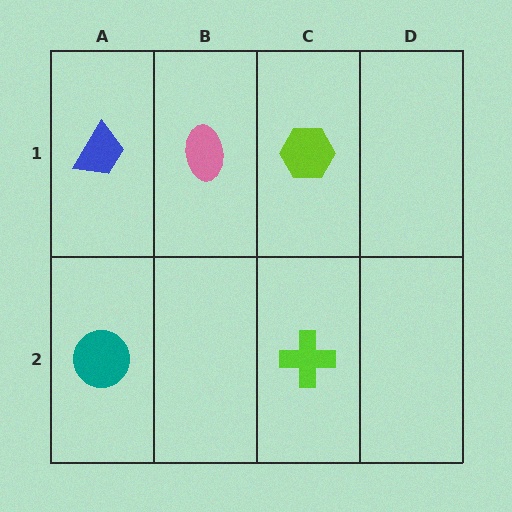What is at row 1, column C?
A lime hexagon.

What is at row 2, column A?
A teal circle.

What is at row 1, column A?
A blue trapezoid.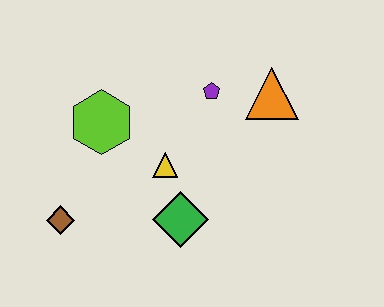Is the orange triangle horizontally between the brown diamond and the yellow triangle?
No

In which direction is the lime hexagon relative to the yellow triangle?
The lime hexagon is to the left of the yellow triangle.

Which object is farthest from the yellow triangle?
The orange triangle is farthest from the yellow triangle.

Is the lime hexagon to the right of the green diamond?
No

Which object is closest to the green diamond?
The yellow triangle is closest to the green diamond.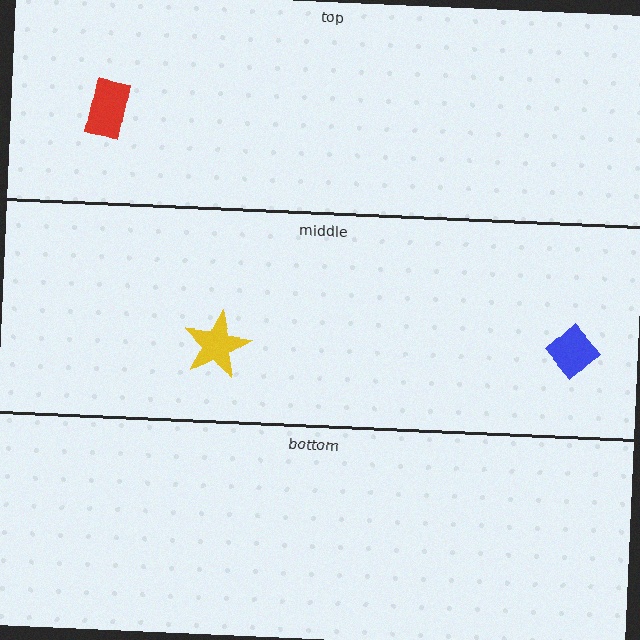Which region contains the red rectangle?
The top region.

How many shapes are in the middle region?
2.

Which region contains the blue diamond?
The middle region.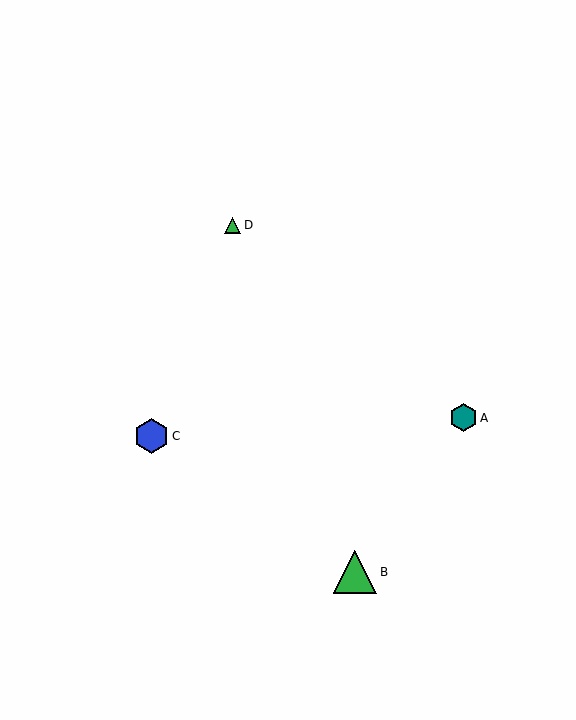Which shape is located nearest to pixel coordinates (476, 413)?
The teal hexagon (labeled A) at (463, 418) is nearest to that location.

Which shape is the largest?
The green triangle (labeled B) is the largest.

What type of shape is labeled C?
Shape C is a blue hexagon.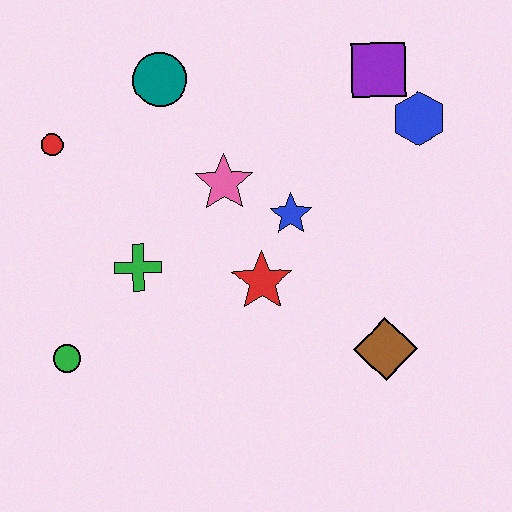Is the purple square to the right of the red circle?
Yes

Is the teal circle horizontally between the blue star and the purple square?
No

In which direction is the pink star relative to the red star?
The pink star is above the red star.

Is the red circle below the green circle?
No